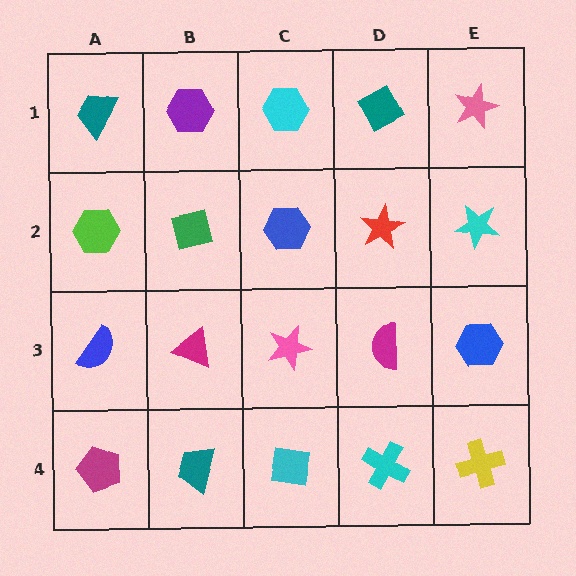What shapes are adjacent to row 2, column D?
A teal diamond (row 1, column D), a magenta semicircle (row 3, column D), a blue hexagon (row 2, column C), a cyan star (row 2, column E).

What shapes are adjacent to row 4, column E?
A blue hexagon (row 3, column E), a cyan cross (row 4, column D).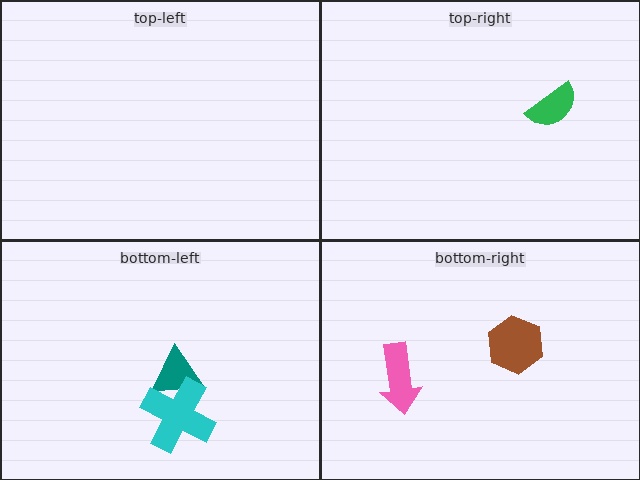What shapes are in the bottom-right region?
The brown hexagon, the pink arrow.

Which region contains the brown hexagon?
The bottom-right region.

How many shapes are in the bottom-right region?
2.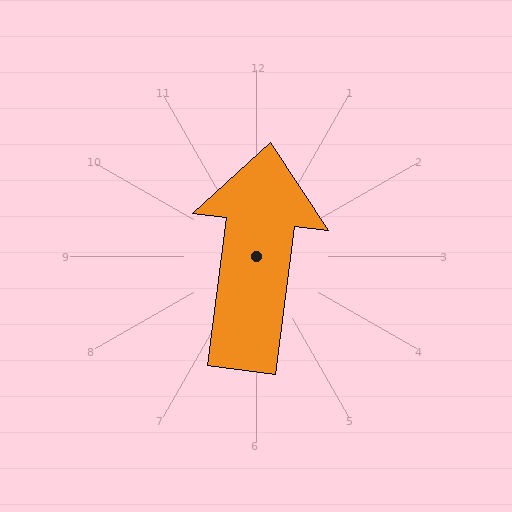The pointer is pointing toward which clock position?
Roughly 12 o'clock.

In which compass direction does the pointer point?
North.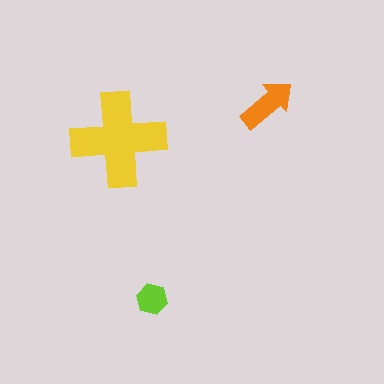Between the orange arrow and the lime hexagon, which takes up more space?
The orange arrow.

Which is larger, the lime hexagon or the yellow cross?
The yellow cross.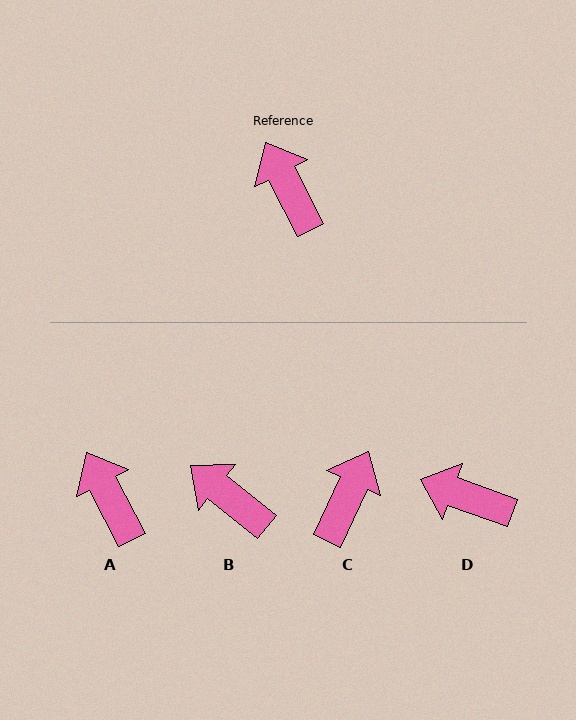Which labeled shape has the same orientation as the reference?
A.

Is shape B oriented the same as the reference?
No, it is off by about 24 degrees.